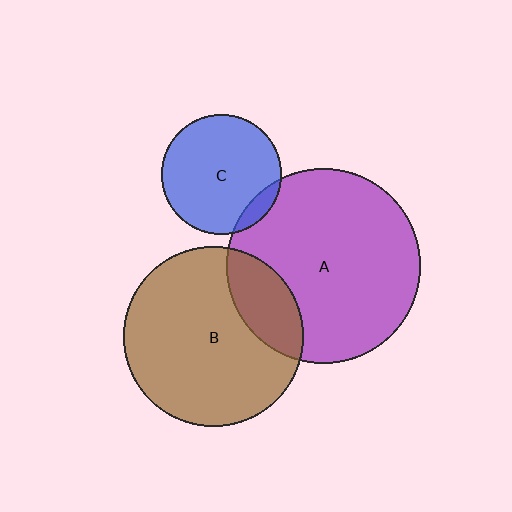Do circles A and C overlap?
Yes.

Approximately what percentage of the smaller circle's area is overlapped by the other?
Approximately 10%.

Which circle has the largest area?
Circle A (purple).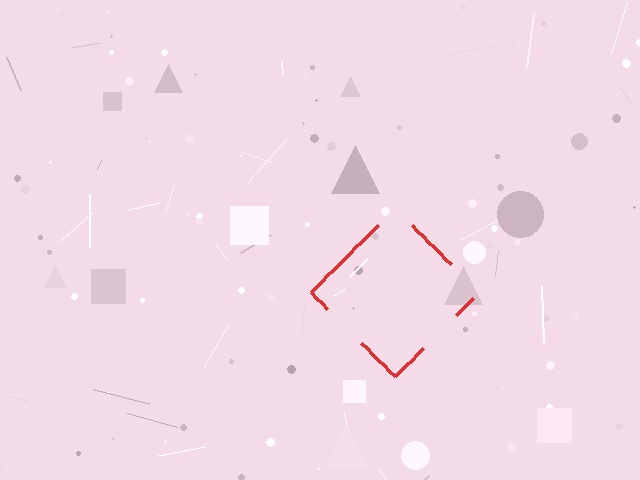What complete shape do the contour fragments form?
The contour fragments form a diamond.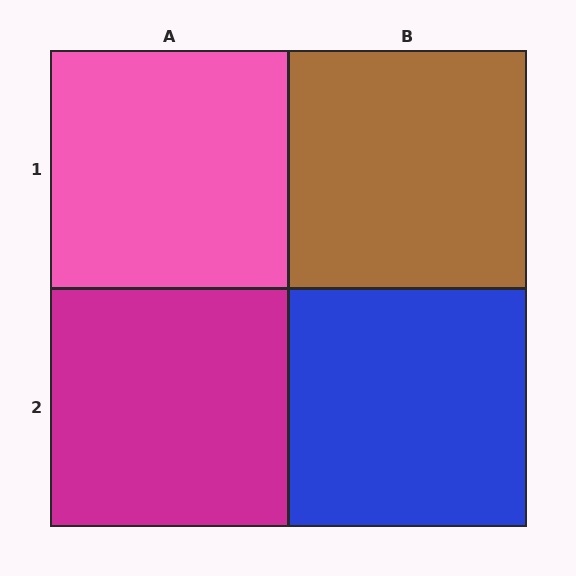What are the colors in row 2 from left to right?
Magenta, blue.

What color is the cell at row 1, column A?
Pink.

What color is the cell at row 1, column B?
Brown.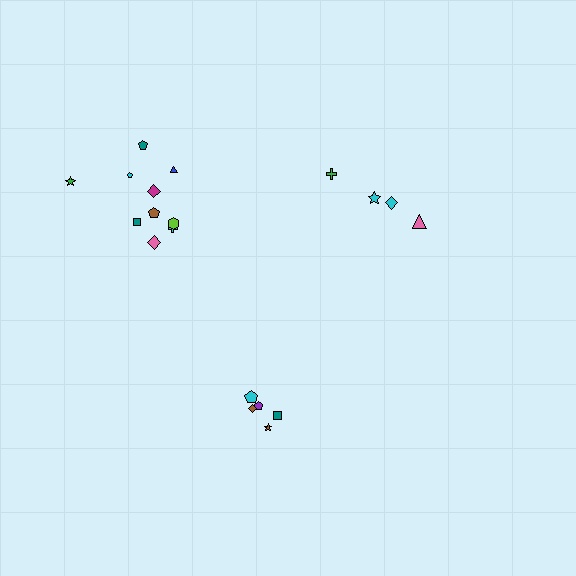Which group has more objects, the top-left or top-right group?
The top-left group.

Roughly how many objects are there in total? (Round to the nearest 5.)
Roughly 20 objects in total.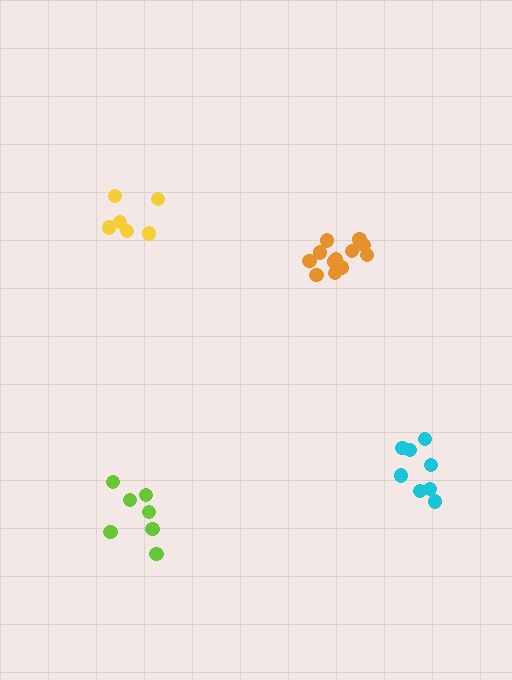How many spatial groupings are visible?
There are 4 spatial groupings.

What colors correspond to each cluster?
The clusters are colored: cyan, orange, yellow, lime.